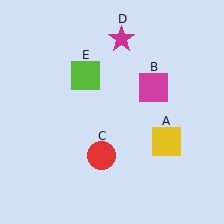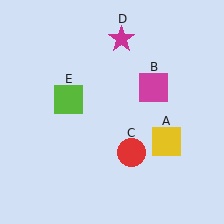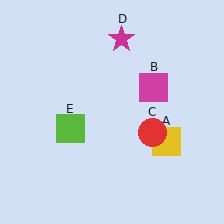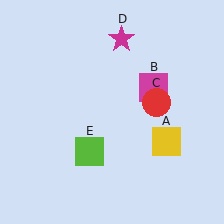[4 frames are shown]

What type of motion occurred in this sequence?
The red circle (object C), lime square (object E) rotated counterclockwise around the center of the scene.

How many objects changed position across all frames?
2 objects changed position: red circle (object C), lime square (object E).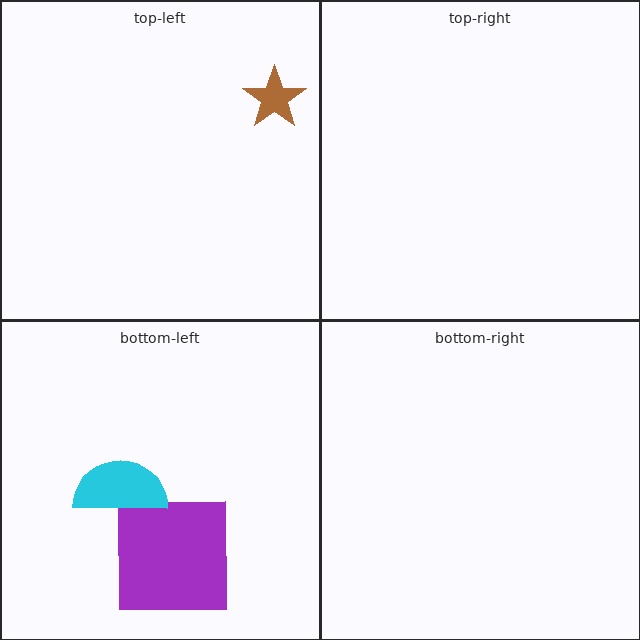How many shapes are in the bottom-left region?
2.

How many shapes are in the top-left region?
1.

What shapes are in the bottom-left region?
The purple square, the cyan semicircle.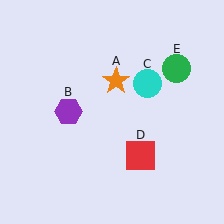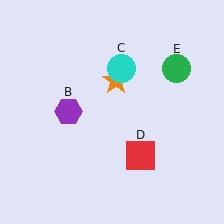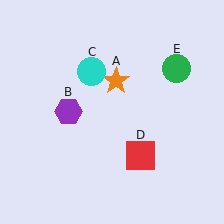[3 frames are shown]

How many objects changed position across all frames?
1 object changed position: cyan circle (object C).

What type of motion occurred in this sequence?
The cyan circle (object C) rotated counterclockwise around the center of the scene.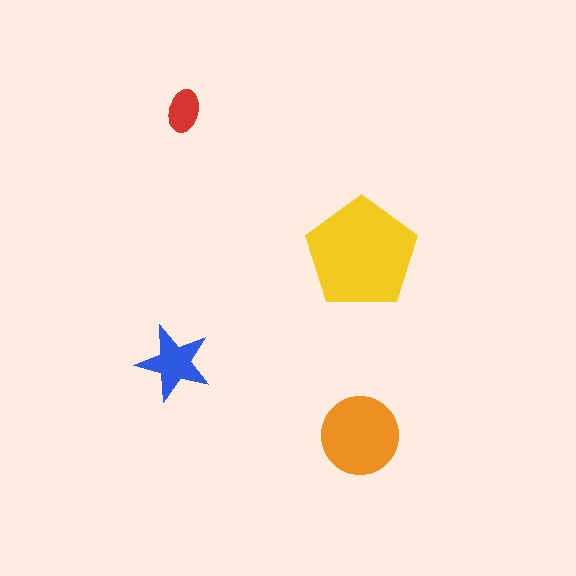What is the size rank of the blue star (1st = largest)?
3rd.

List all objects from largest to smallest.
The yellow pentagon, the orange circle, the blue star, the red ellipse.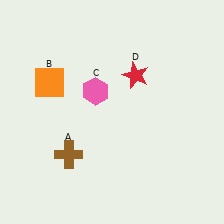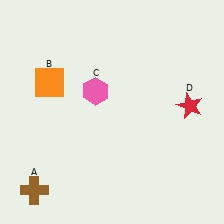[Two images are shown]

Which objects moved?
The objects that moved are: the brown cross (A), the red star (D).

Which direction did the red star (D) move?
The red star (D) moved right.